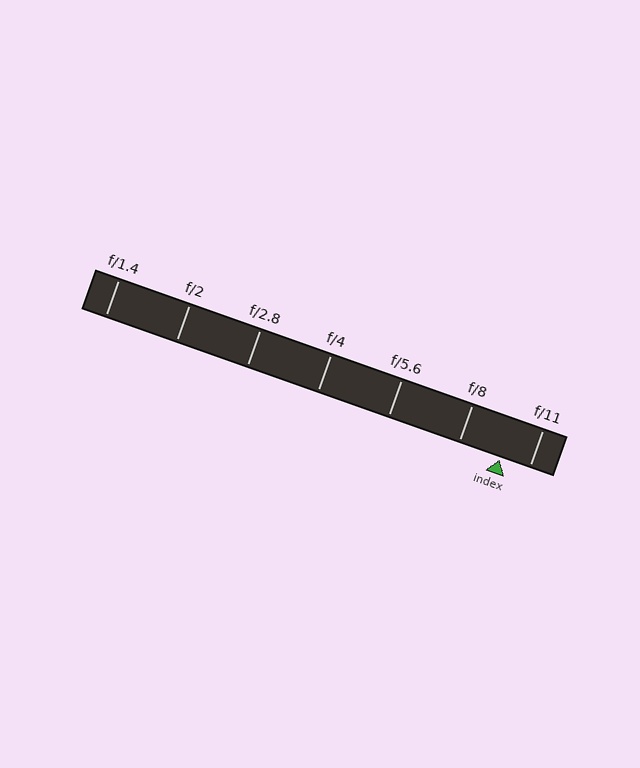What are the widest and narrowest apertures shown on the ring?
The widest aperture shown is f/1.4 and the narrowest is f/11.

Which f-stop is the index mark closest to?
The index mark is closest to f/11.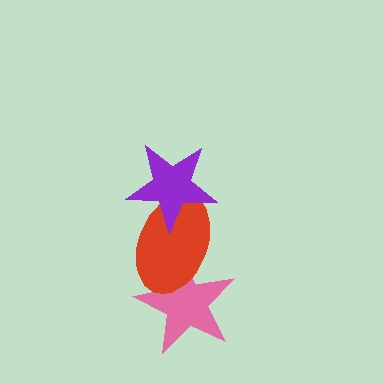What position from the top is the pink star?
The pink star is 3rd from the top.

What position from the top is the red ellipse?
The red ellipse is 2nd from the top.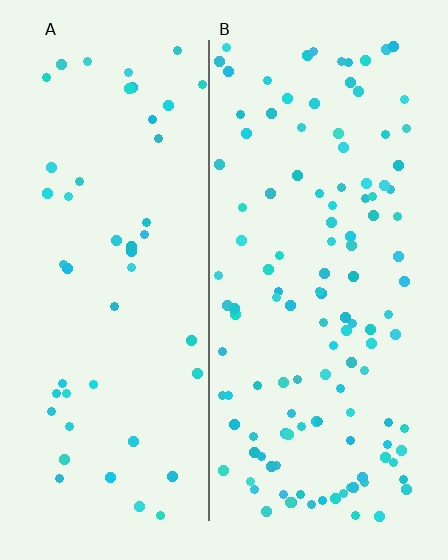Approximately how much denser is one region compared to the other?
Approximately 2.5× — region B over region A.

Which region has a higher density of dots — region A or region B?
B (the right).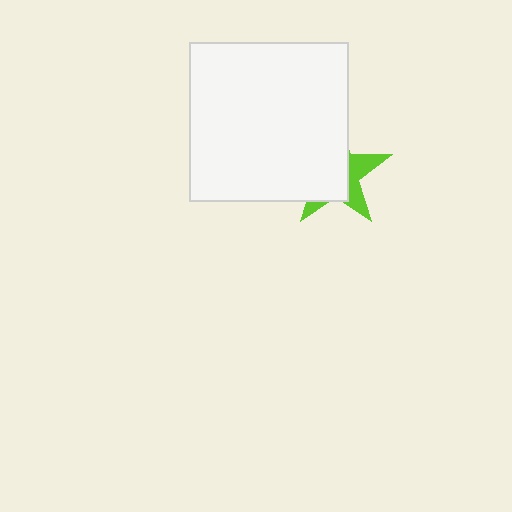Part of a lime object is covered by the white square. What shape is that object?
It is a star.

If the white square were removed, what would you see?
You would see the complete lime star.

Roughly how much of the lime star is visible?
A small part of it is visible (roughly 34%).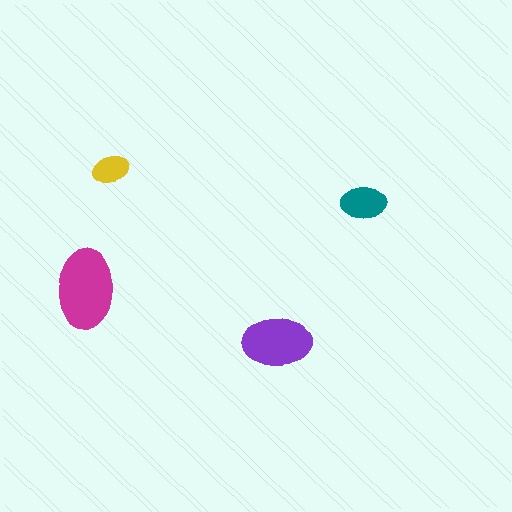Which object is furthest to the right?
The teal ellipse is rightmost.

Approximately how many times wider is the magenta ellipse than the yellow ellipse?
About 2 times wider.